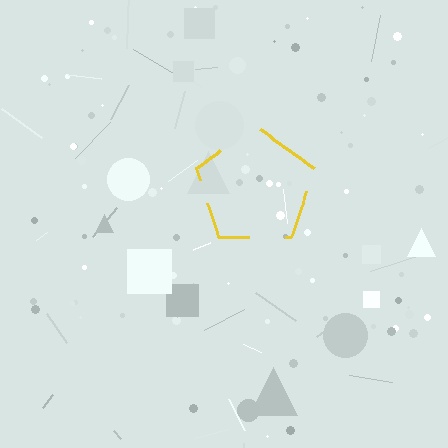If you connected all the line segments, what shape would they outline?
They would outline a pentagon.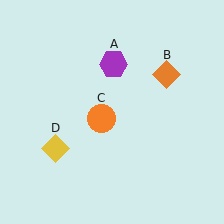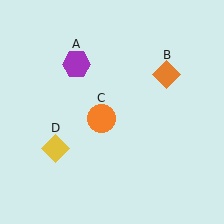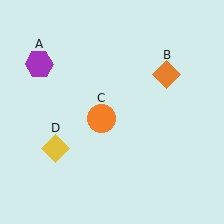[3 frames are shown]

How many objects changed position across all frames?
1 object changed position: purple hexagon (object A).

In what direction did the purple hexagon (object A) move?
The purple hexagon (object A) moved left.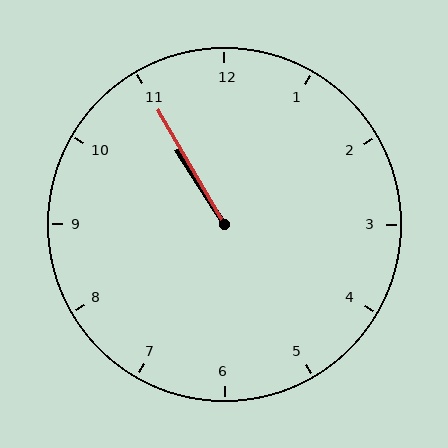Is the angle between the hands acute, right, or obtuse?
It is acute.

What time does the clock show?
10:55.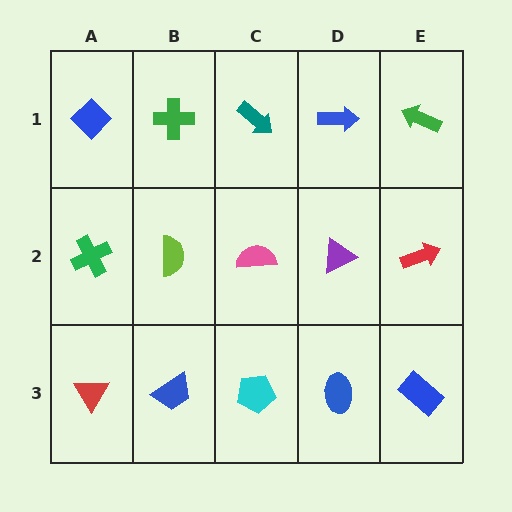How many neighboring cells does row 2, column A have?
3.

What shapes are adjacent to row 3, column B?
A lime semicircle (row 2, column B), a red triangle (row 3, column A), a cyan pentagon (row 3, column C).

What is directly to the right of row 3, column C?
A blue ellipse.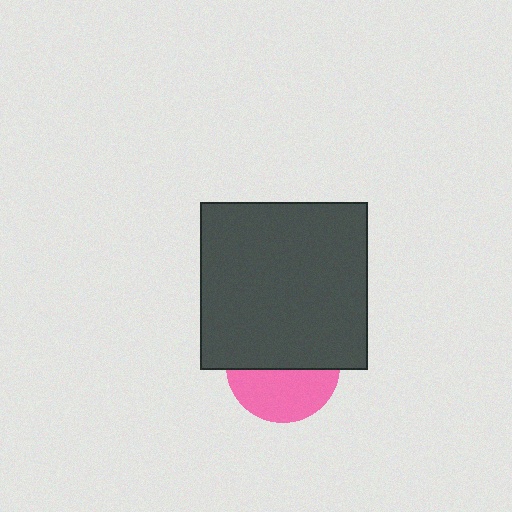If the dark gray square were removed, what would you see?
You would see the complete pink circle.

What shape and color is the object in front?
The object in front is a dark gray square.